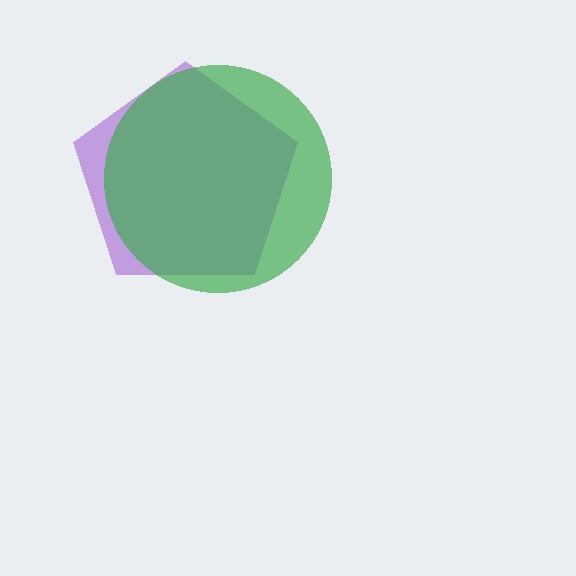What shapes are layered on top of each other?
The layered shapes are: a purple pentagon, a green circle.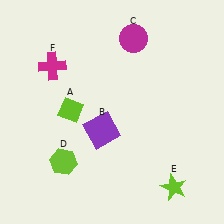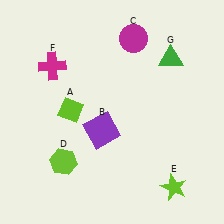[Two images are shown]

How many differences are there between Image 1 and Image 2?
There is 1 difference between the two images.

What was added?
A green triangle (G) was added in Image 2.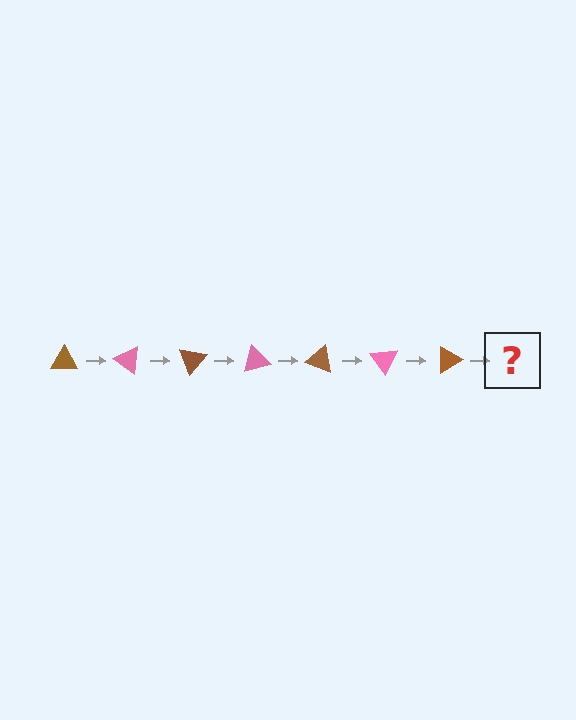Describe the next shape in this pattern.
It should be a pink triangle, rotated 245 degrees from the start.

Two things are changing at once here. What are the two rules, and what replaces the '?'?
The two rules are that it rotates 35 degrees each step and the color cycles through brown and pink. The '?' should be a pink triangle, rotated 245 degrees from the start.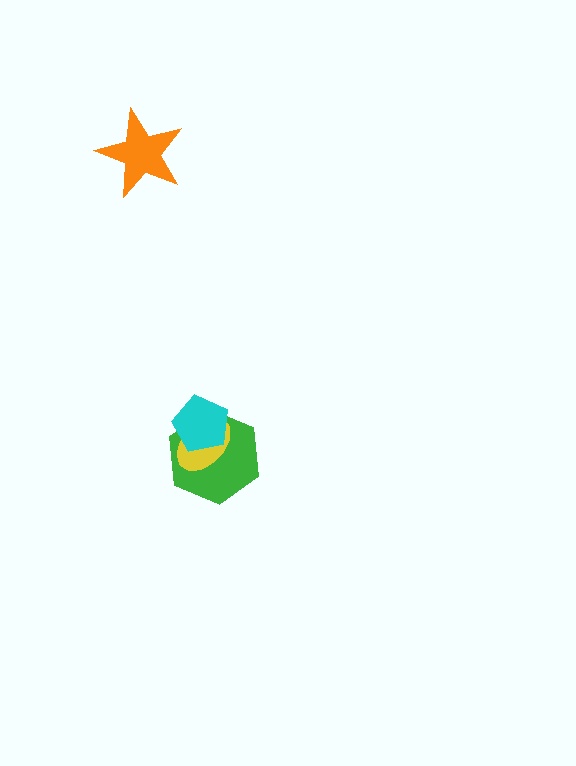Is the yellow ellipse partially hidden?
Yes, it is partially covered by another shape.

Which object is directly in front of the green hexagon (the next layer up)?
The yellow ellipse is directly in front of the green hexagon.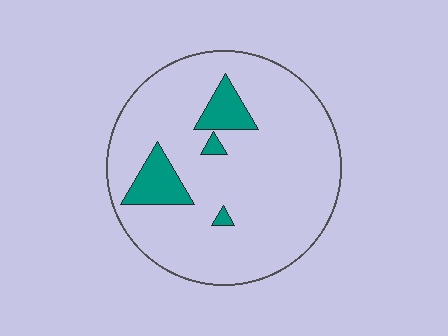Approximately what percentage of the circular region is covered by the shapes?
Approximately 10%.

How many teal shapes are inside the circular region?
4.